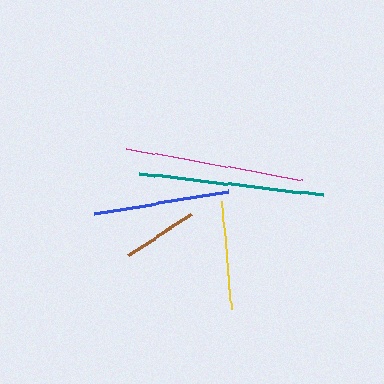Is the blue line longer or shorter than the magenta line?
The magenta line is longer than the blue line.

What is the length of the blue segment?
The blue segment is approximately 136 pixels long.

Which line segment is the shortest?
The brown line is the shortest at approximately 75 pixels.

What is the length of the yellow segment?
The yellow segment is approximately 109 pixels long.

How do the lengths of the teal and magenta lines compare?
The teal and magenta lines are approximately the same length.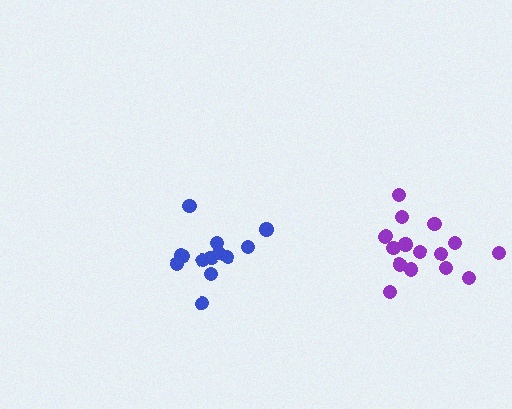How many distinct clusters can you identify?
There are 2 distinct clusters.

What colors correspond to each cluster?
The clusters are colored: blue, purple.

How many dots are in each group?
Group 1: 14 dots, Group 2: 16 dots (30 total).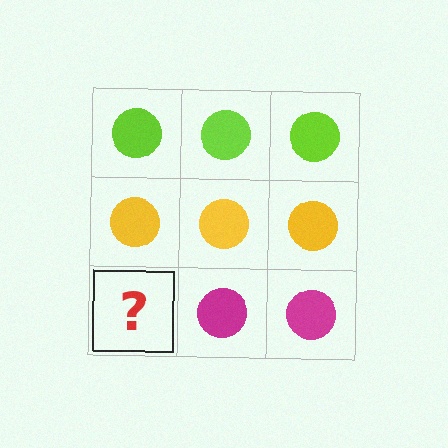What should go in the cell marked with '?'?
The missing cell should contain a magenta circle.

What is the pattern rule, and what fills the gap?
The rule is that each row has a consistent color. The gap should be filled with a magenta circle.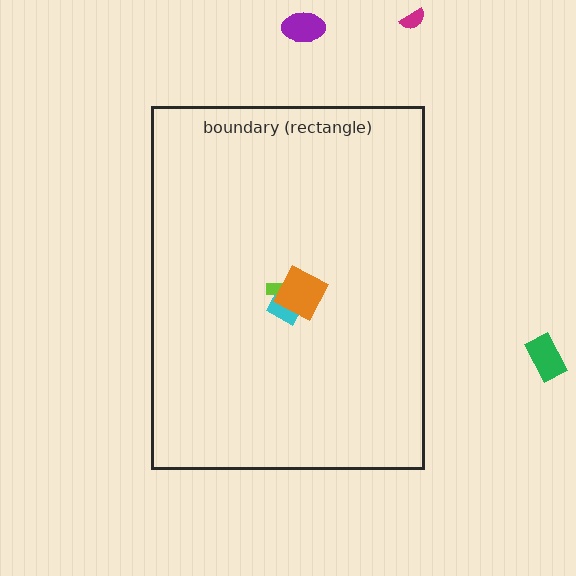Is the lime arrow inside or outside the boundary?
Inside.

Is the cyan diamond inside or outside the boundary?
Inside.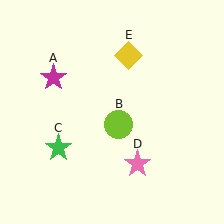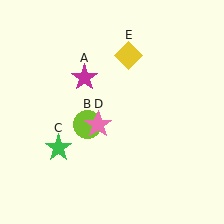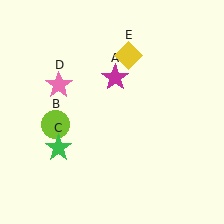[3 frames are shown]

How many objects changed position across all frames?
3 objects changed position: magenta star (object A), lime circle (object B), pink star (object D).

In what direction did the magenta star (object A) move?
The magenta star (object A) moved right.